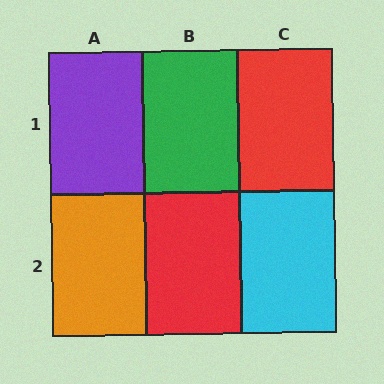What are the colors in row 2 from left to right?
Orange, red, cyan.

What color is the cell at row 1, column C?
Red.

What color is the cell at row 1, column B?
Green.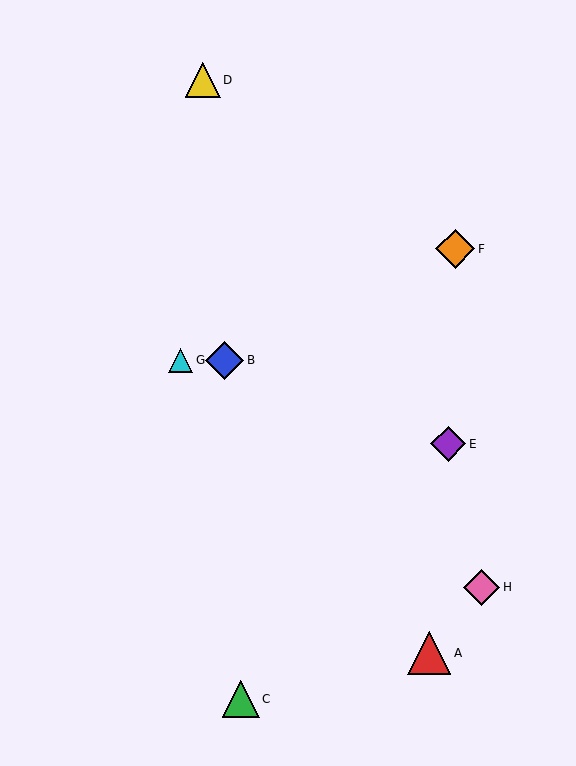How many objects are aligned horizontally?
2 objects (B, G) are aligned horizontally.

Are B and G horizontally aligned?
Yes, both are at y≈360.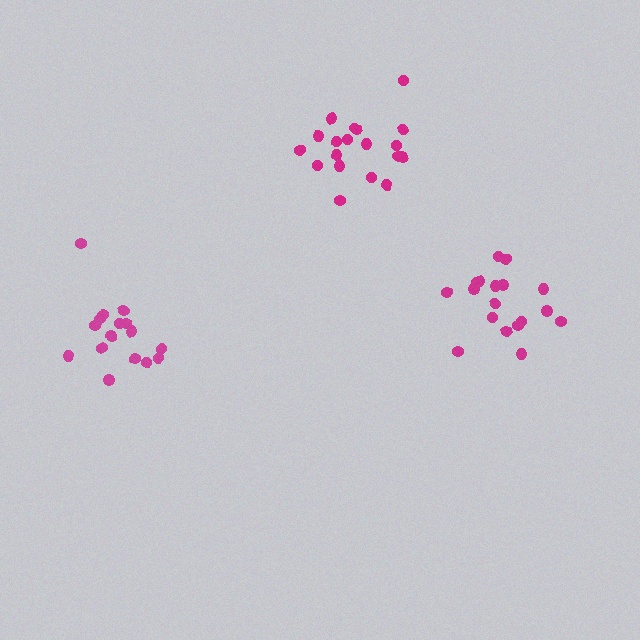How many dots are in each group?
Group 1: 18 dots, Group 2: 16 dots, Group 3: 19 dots (53 total).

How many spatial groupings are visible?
There are 3 spatial groupings.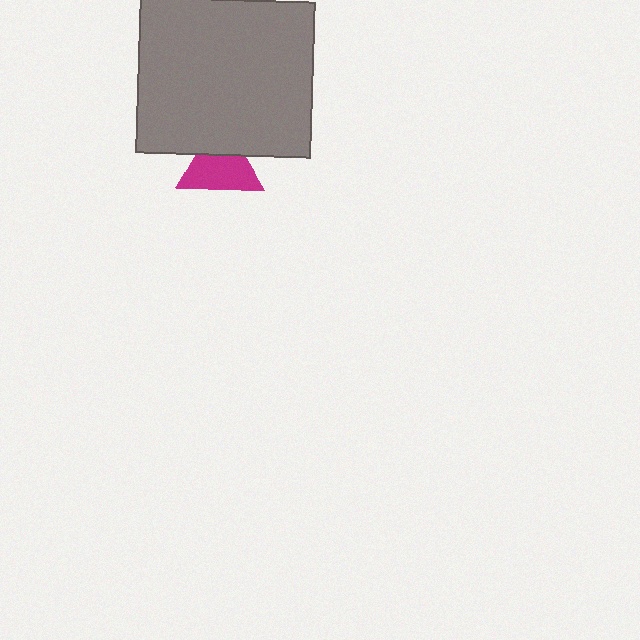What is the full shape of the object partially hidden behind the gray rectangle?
The partially hidden object is a magenta triangle.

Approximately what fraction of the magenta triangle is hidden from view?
Roughly 32% of the magenta triangle is hidden behind the gray rectangle.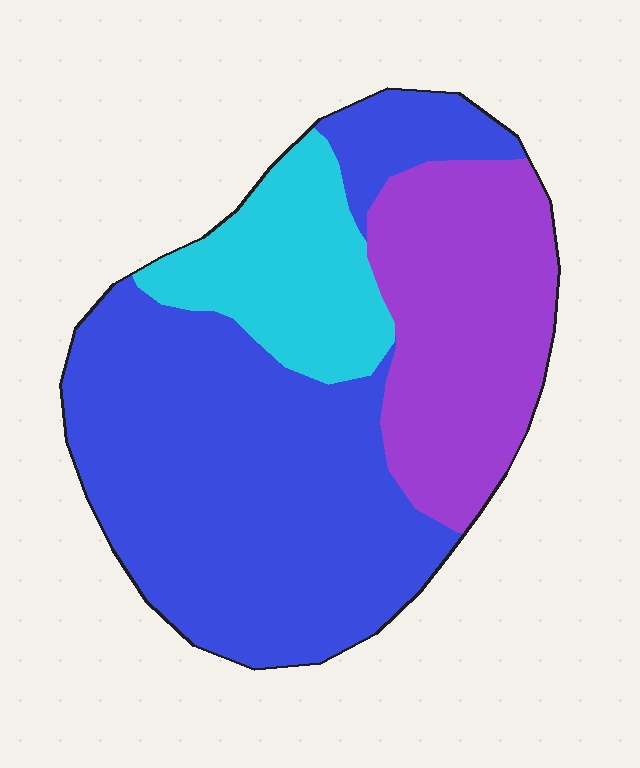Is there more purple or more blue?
Blue.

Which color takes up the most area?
Blue, at roughly 55%.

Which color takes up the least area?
Cyan, at roughly 15%.